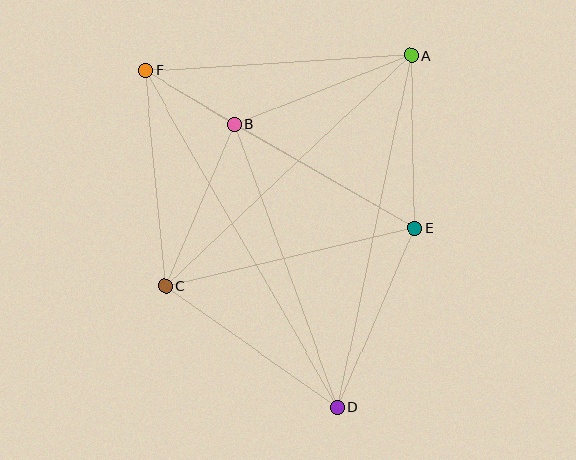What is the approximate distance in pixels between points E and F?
The distance between E and F is approximately 312 pixels.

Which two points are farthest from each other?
Points D and F are farthest from each other.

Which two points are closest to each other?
Points B and F are closest to each other.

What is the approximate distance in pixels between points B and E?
The distance between B and E is approximately 208 pixels.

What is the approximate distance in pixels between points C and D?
The distance between C and D is approximately 211 pixels.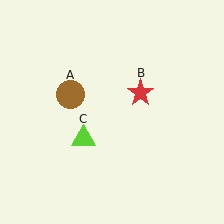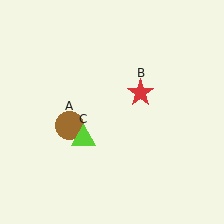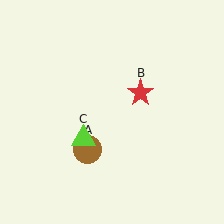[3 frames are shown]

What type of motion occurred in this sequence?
The brown circle (object A) rotated counterclockwise around the center of the scene.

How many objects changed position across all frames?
1 object changed position: brown circle (object A).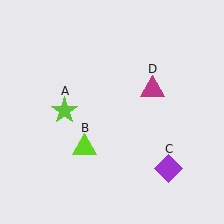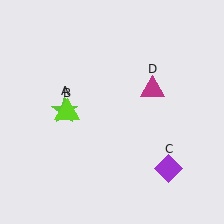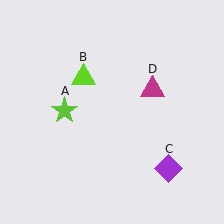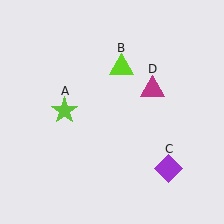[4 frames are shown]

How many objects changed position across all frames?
1 object changed position: lime triangle (object B).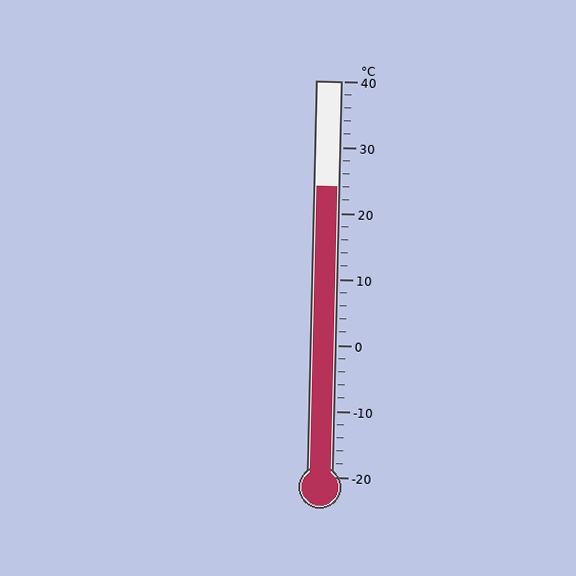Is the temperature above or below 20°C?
The temperature is above 20°C.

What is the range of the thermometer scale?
The thermometer scale ranges from -20°C to 40°C.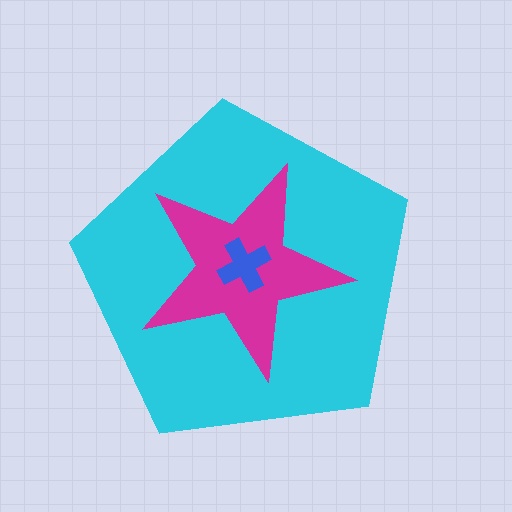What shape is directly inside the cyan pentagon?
The magenta star.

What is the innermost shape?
The blue cross.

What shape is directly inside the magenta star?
The blue cross.